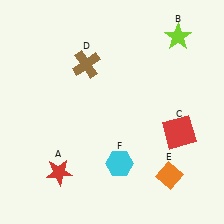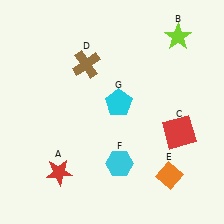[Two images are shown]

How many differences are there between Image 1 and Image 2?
There is 1 difference between the two images.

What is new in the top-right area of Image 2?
A cyan pentagon (G) was added in the top-right area of Image 2.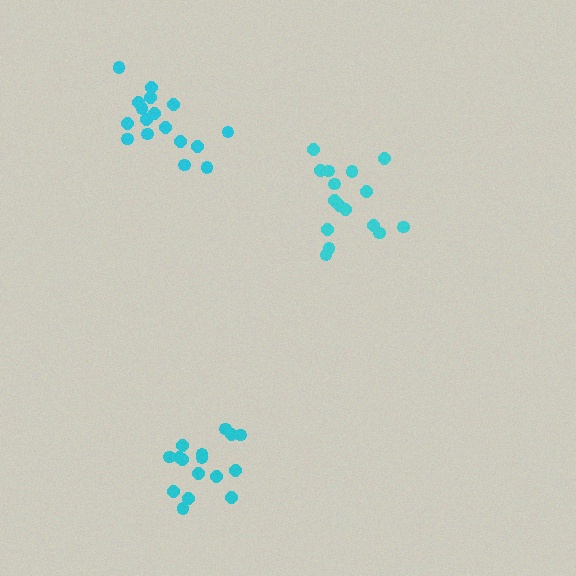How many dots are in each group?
Group 1: 16 dots, Group 2: 17 dots, Group 3: 16 dots (49 total).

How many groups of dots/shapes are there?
There are 3 groups.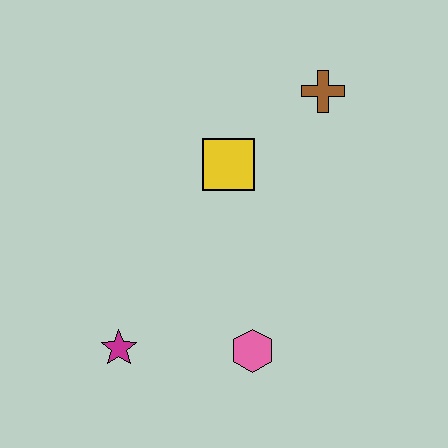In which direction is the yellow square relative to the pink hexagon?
The yellow square is above the pink hexagon.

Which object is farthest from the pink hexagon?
The brown cross is farthest from the pink hexagon.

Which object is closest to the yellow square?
The brown cross is closest to the yellow square.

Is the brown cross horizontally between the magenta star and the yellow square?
No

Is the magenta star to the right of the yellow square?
No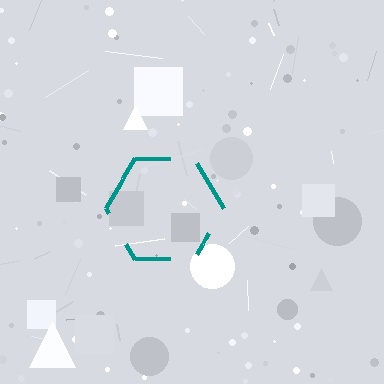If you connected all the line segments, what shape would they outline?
They would outline a hexagon.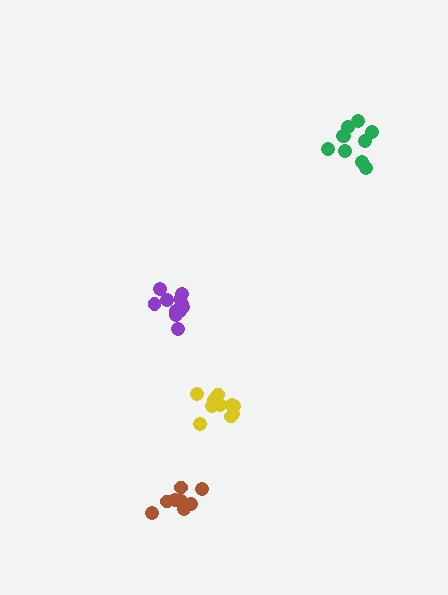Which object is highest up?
The green cluster is topmost.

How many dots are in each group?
Group 1: 8 dots, Group 2: 10 dots, Group 3: 11 dots, Group 4: 10 dots (39 total).